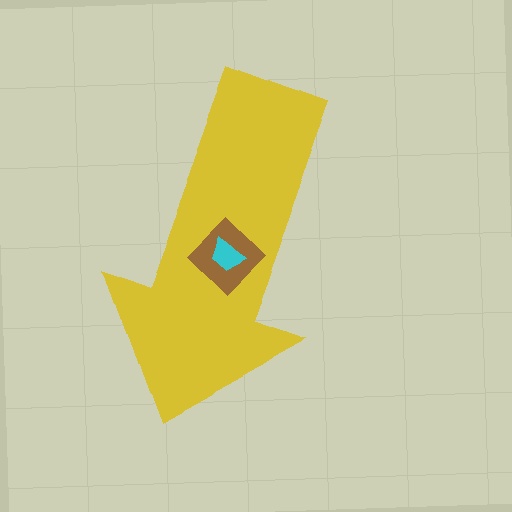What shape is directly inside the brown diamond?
The cyan trapezoid.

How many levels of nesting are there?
3.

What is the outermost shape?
The yellow arrow.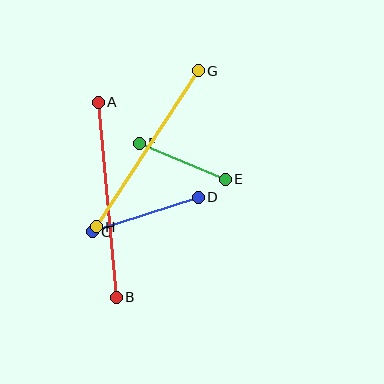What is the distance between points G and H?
The distance is approximately 187 pixels.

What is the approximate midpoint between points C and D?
The midpoint is at approximately (145, 214) pixels.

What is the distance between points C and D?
The distance is approximately 112 pixels.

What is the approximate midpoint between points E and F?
The midpoint is at approximately (182, 161) pixels.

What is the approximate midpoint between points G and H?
The midpoint is at approximately (147, 149) pixels.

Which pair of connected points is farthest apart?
Points A and B are farthest apart.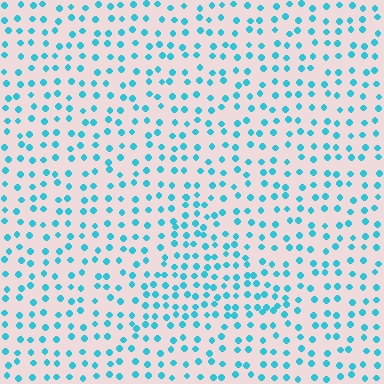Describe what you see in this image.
The image contains small cyan elements arranged at two different densities. A triangle-shaped region is visible where the elements are more densely packed than the surrounding area.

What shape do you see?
I see a triangle.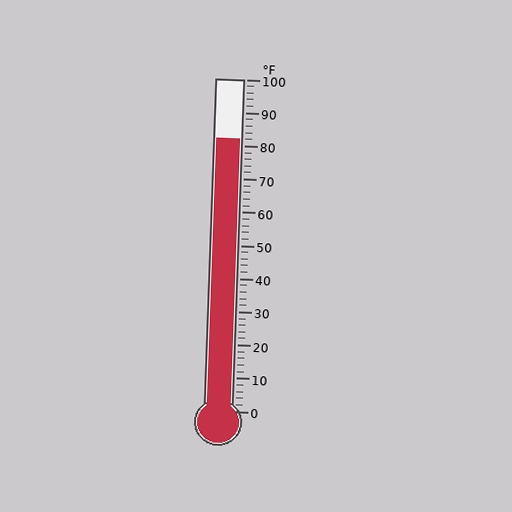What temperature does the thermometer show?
The thermometer shows approximately 82°F.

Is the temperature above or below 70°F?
The temperature is above 70°F.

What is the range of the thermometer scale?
The thermometer scale ranges from 0°F to 100°F.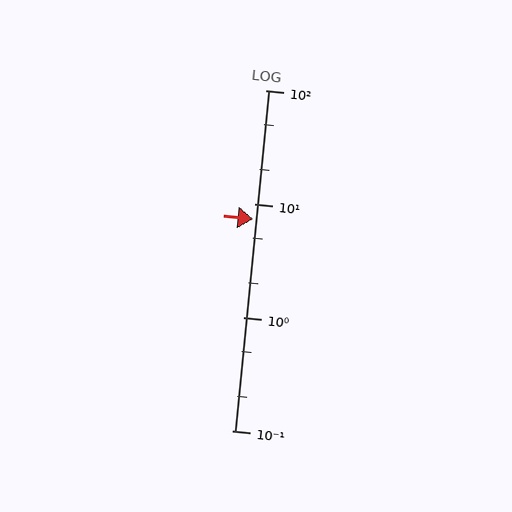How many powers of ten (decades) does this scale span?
The scale spans 3 decades, from 0.1 to 100.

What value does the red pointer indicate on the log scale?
The pointer indicates approximately 7.3.